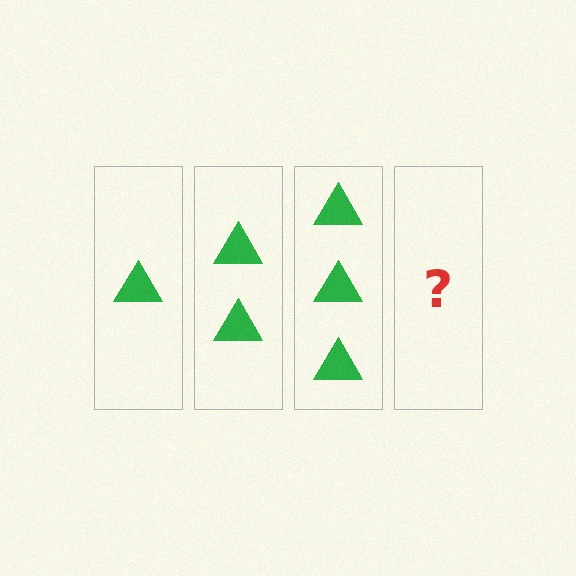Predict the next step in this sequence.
The next step is 4 triangles.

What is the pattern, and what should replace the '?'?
The pattern is that each step adds one more triangle. The '?' should be 4 triangles.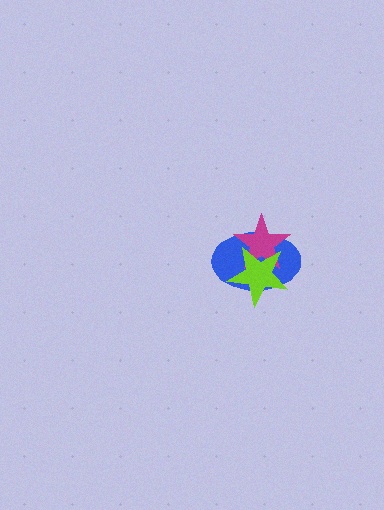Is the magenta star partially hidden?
Yes, it is partially covered by another shape.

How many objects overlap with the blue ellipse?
2 objects overlap with the blue ellipse.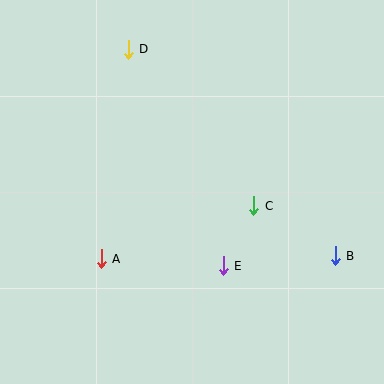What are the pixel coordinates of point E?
Point E is at (223, 266).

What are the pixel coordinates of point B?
Point B is at (335, 256).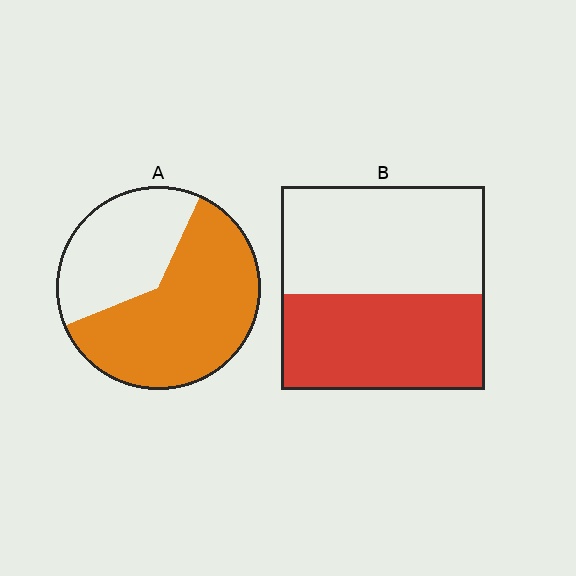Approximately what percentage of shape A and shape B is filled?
A is approximately 60% and B is approximately 45%.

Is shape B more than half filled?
Roughly half.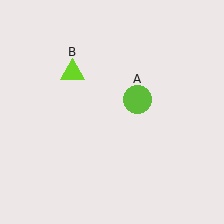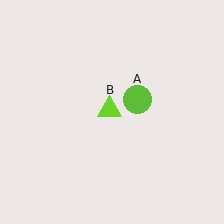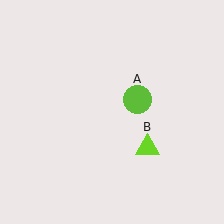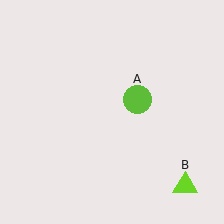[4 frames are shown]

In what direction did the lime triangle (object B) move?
The lime triangle (object B) moved down and to the right.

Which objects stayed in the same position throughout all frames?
Lime circle (object A) remained stationary.